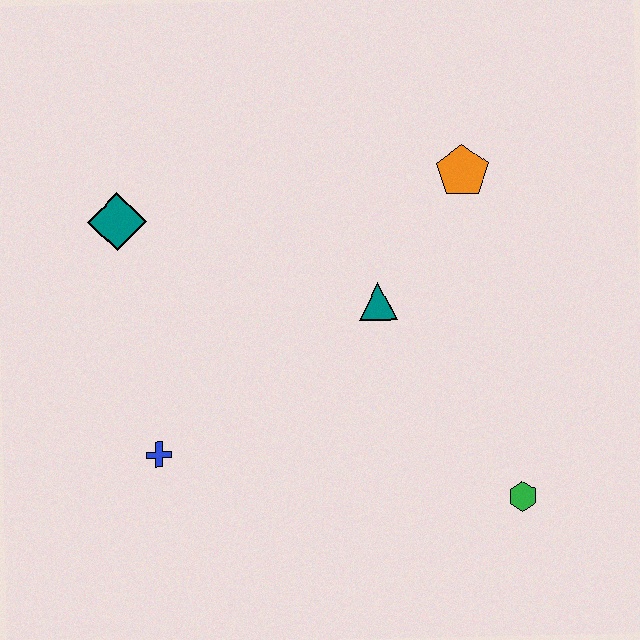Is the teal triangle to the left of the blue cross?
No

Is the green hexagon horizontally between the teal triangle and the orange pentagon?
No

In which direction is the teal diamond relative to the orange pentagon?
The teal diamond is to the left of the orange pentagon.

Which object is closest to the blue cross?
The teal diamond is closest to the blue cross.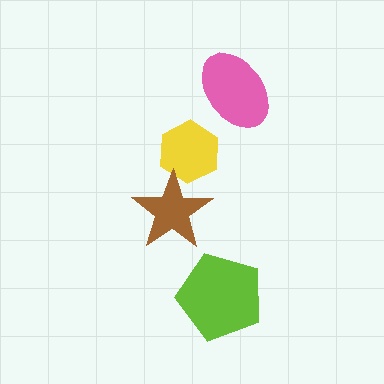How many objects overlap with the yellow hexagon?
1 object overlaps with the yellow hexagon.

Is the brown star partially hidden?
No, no other shape covers it.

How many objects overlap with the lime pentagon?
0 objects overlap with the lime pentagon.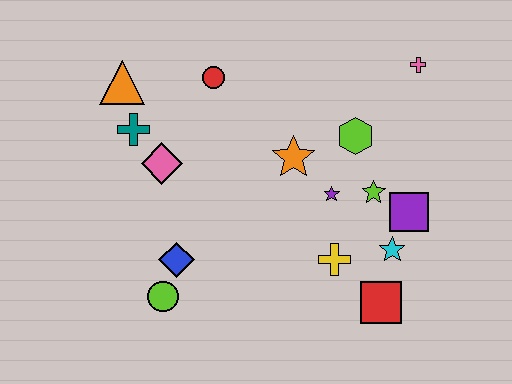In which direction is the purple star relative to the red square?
The purple star is above the red square.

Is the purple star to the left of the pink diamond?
No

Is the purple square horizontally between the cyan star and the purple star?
No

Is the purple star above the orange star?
No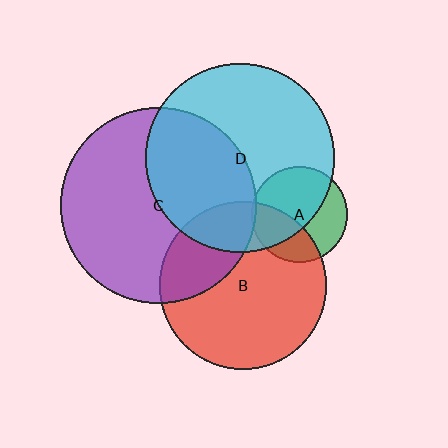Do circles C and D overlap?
Yes.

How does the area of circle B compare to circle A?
Approximately 3.0 times.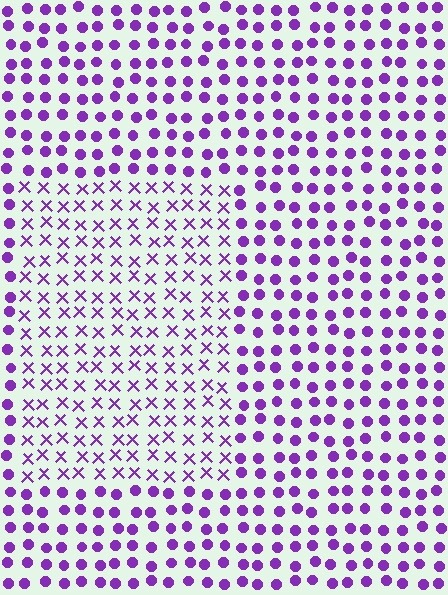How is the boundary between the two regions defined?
The boundary is defined by a change in element shape: X marks inside vs. circles outside. All elements share the same color and spacing.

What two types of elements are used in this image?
The image uses X marks inside the rectangle region and circles outside it.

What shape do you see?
I see a rectangle.